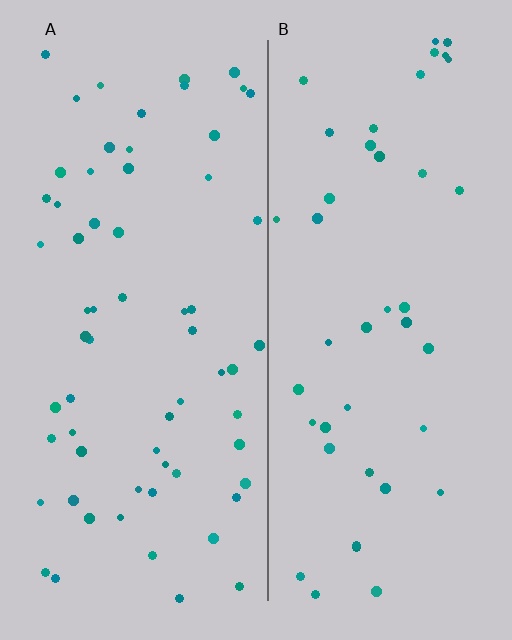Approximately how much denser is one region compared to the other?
Approximately 1.5× — region A over region B.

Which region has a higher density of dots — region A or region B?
A (the left).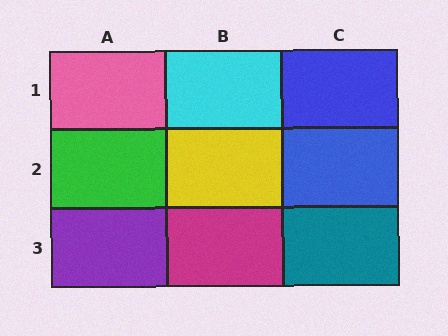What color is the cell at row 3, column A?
Purple.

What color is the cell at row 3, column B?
Magenta.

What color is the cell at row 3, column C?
Teal.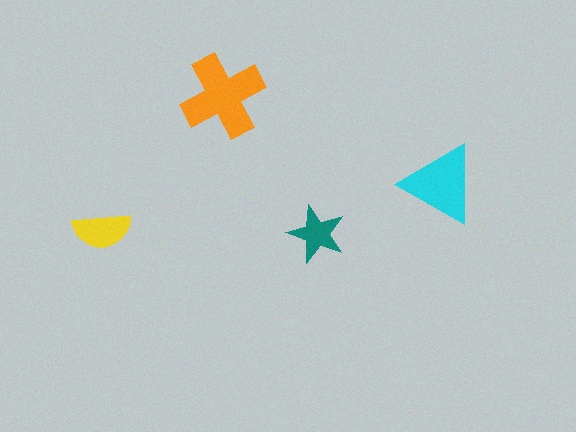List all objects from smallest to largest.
The teal star, the yellow semicircle, the cyan triangle, the orange cross.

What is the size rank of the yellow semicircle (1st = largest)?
3rd.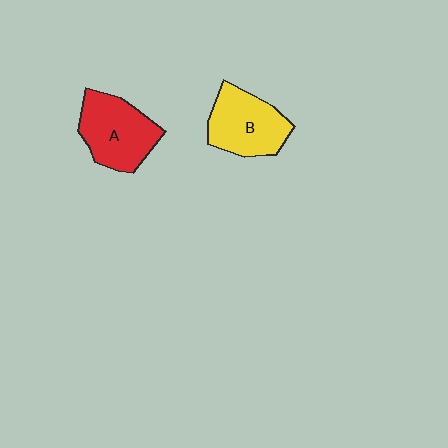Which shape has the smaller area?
Shape B (yellow).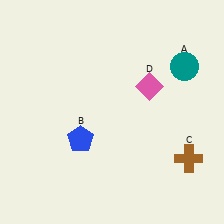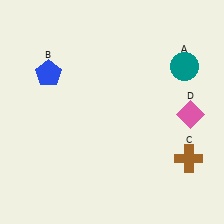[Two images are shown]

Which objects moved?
The objects that moved are: the blue pentagon (B), the pink diamond (D).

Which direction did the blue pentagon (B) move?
The blue pentagon (B) moved up.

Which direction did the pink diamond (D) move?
The pink diamond (D) moved right.